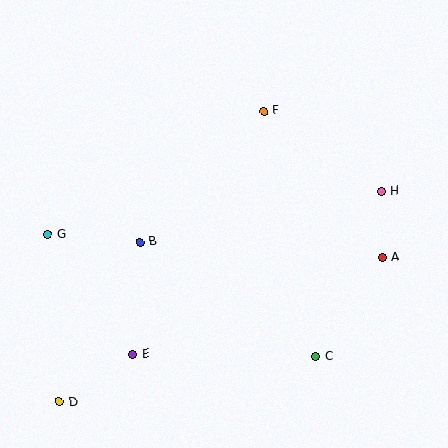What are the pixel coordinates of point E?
Point E is at (133, 354).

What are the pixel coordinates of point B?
Point B is at (140, 242).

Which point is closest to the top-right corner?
Point H is closest to the top-right corner.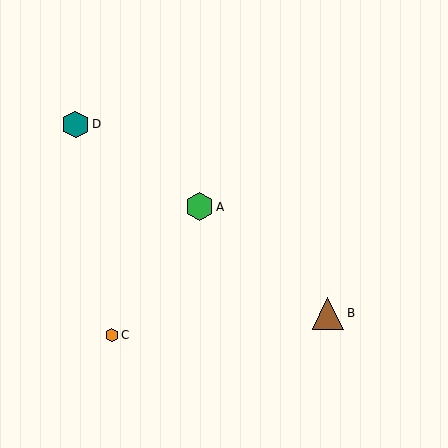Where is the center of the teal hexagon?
The center of the teal hexagon is at (76, 124).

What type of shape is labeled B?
Shape B is a brown triangle.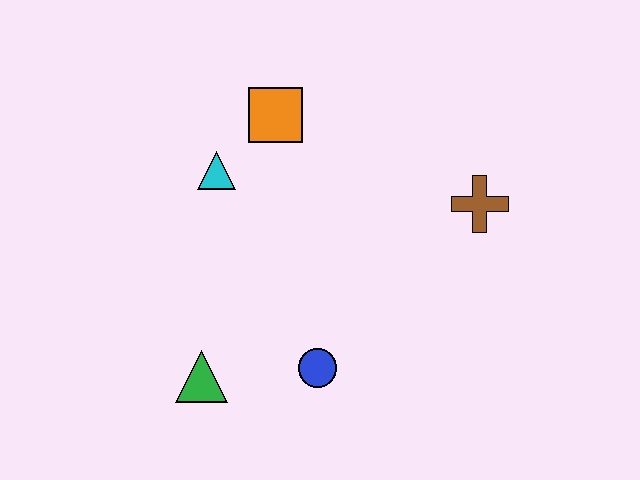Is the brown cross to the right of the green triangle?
Yes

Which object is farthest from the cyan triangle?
The brown cross is farthest from the cyan triangle.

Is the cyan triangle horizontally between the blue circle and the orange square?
No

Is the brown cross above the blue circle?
Yes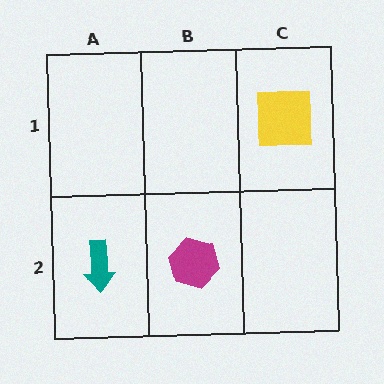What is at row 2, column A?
A teal arrow.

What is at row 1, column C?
A yellow square.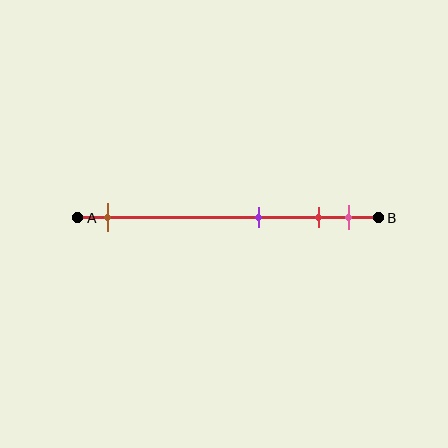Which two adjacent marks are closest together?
The red and pink marks are the closest adjacent pair.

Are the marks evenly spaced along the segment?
No, the marks are not evenly spaced.